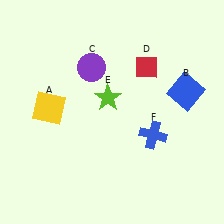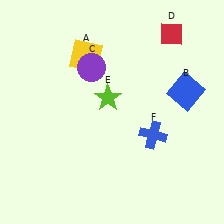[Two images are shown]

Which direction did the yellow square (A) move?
The yellow square (A) moved up.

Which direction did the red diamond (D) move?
The red diamond (D) moved up.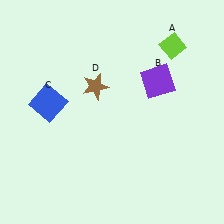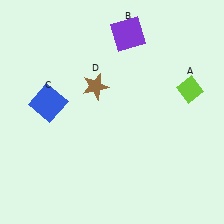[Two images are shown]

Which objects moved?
The objects that moved are: the lime diamond (A), the purple square (B).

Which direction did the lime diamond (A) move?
The lime diamond (A) moved down.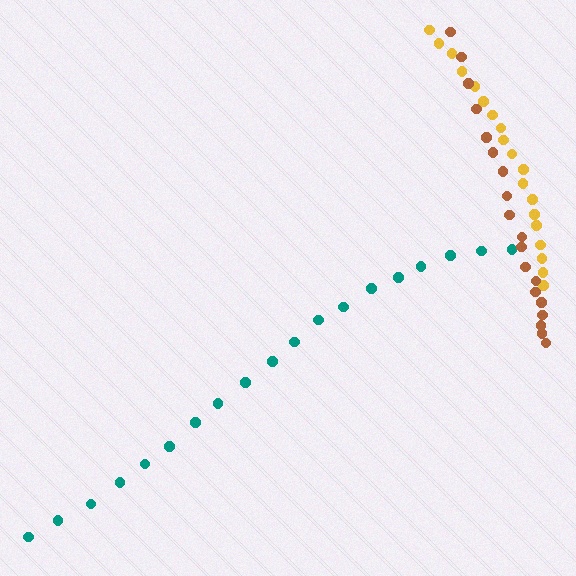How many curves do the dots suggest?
There are 3 distinct paths.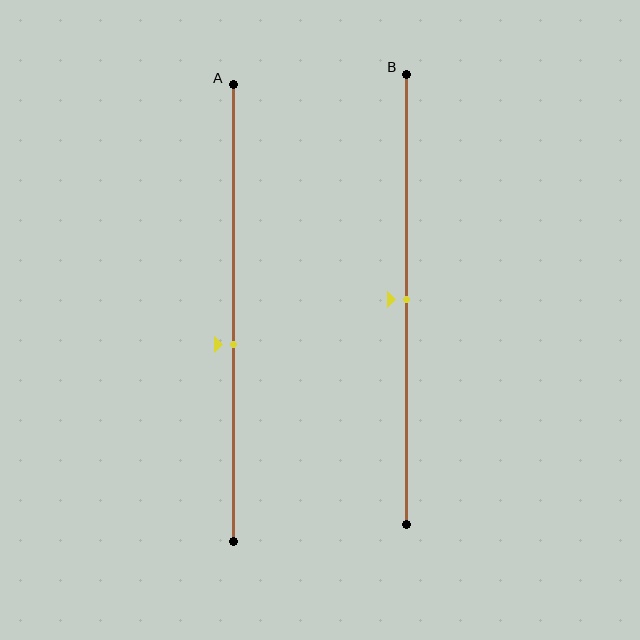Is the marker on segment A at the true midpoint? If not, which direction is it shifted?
No, the marker on segment A is shifted downward by about 7% of the segment length.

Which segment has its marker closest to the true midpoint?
Segment B has its marker closest to the true midpoint.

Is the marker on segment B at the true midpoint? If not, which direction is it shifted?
Yes, the marker on segment B is at the true midpoint.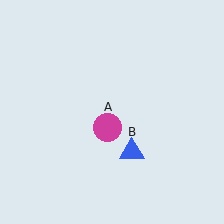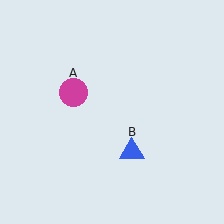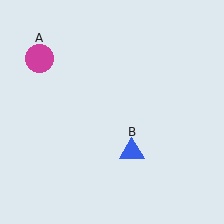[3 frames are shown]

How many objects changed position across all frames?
1 object changed position: magenta circle (object A).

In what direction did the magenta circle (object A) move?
The magenta circle (object A) moved up and to the left.